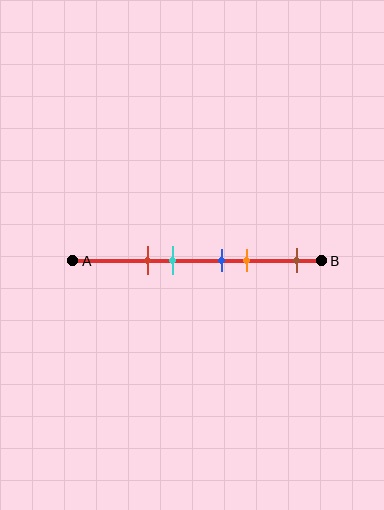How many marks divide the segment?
There are 5 marks dividing the segment.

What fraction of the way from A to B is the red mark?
The red mark is approximately 30% (0.3) of the way from A to B.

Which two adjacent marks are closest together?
The blue and orange marks are the closest adjacent pair.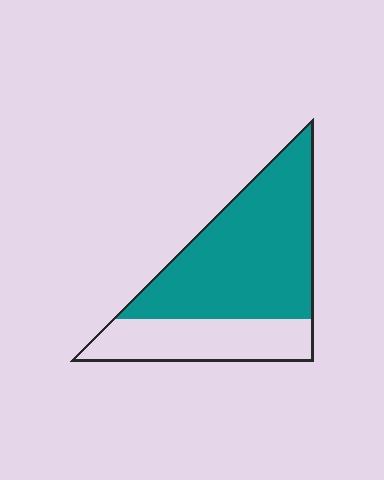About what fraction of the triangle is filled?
About two thirds (2/3).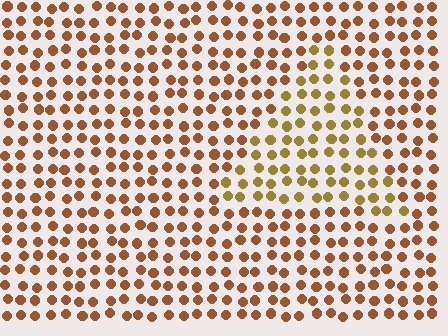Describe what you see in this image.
The image is filled with small brown elements in a uniform arrangement. A triangle-shaped region is visible where the elements are tinted to a slightly different hue, forming a subtle color boundary.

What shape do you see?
I see a triangle.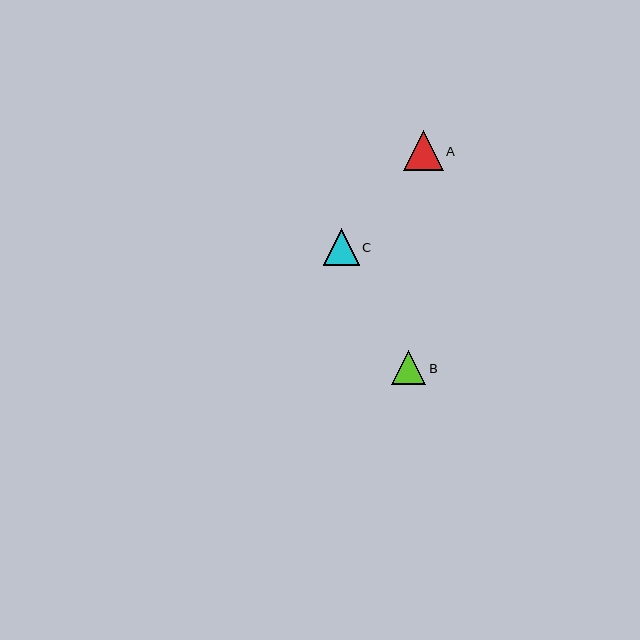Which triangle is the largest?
Triangle A is the largest with a size of approximately 40 pixels.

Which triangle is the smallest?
Triangle B is the smallest with a size of approximately 34 pixels.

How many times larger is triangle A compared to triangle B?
Triangle A is approximately 1.2 times the size of triangle B.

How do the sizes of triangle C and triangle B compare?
Triangle C and triangle B are approximately the same size.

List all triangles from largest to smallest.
From largest to smallest: A, C, B.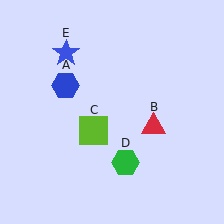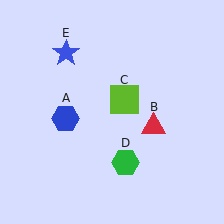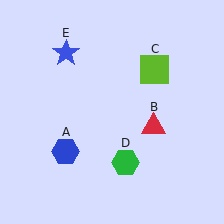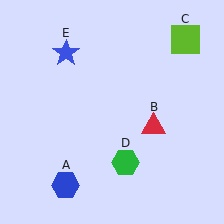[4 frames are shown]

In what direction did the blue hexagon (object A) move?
The blue hexagon (object A) moved down.